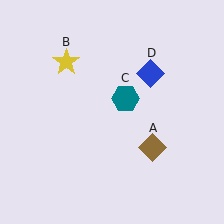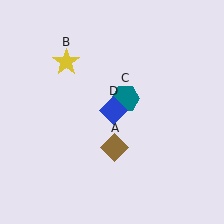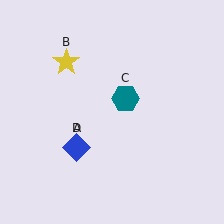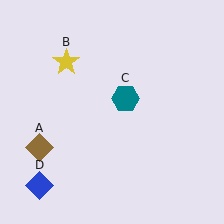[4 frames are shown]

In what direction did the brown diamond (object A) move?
The brown diamond (object A) moved left.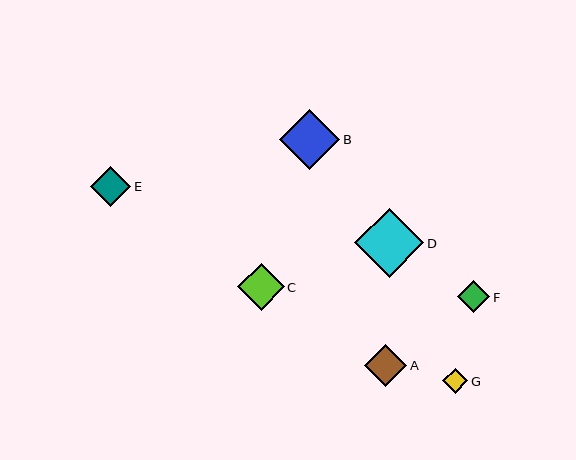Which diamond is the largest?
Diamond D is the largest with a size of approximately 69 pixels.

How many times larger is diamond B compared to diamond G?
Diamond B is approximately 2.4 times the size of diamond G.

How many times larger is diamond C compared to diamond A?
Diamond C is approximately 1.1 times the size of diamond A.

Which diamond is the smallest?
Diamond G is the smallest with a size of approximately 25 pixels.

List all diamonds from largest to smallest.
From largest to smallest: D, B, C, A, E, F, G.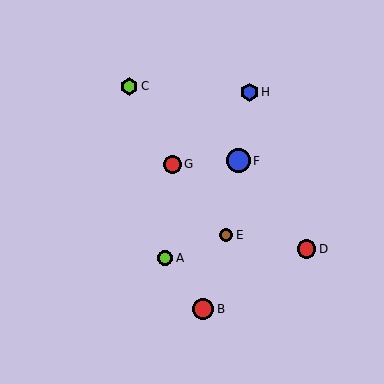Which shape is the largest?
The blue circle (labeled F) is the largest.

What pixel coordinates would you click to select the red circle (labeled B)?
Click at (203, 309) to select the red circle B.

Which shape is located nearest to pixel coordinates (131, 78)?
The lime hexagon (labeled C) at (129, 86) is nearest to that location.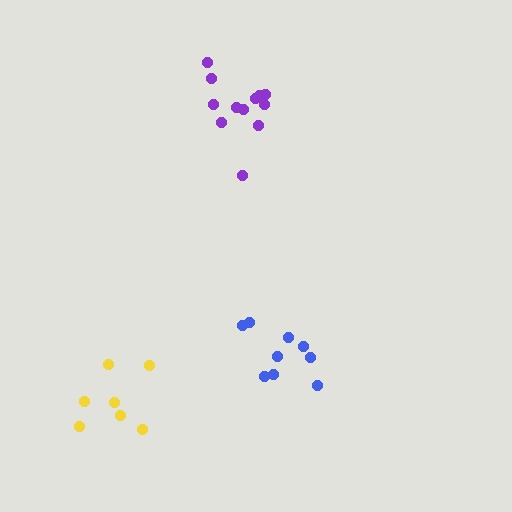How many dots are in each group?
Group 1: 12 dots, Group 2: 7 dots, Group 3: 9 dots (28 total).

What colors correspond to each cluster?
The clusters are colored: purple, yellow, blue.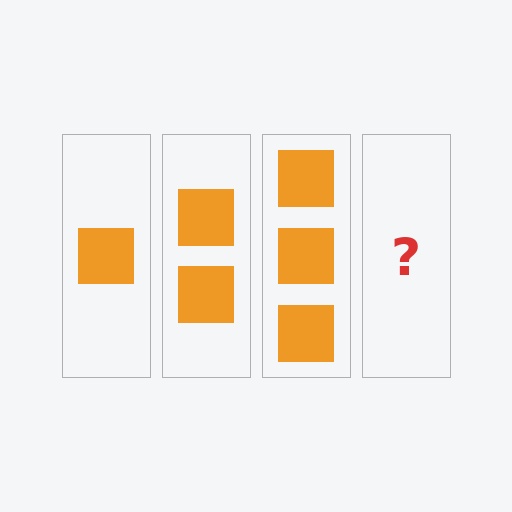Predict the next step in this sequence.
The next step is 4 squares.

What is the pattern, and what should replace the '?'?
The pattern is that each step adds one more square. The '?' should be 4 squares.